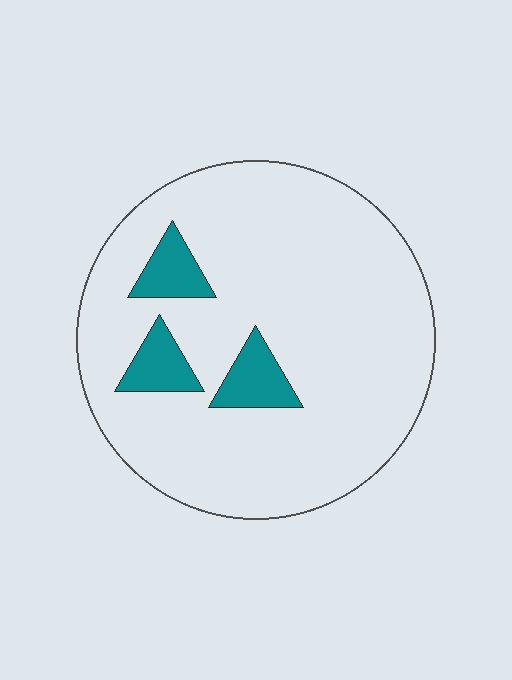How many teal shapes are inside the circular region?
3.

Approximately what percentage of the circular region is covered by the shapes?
Approximately 10%.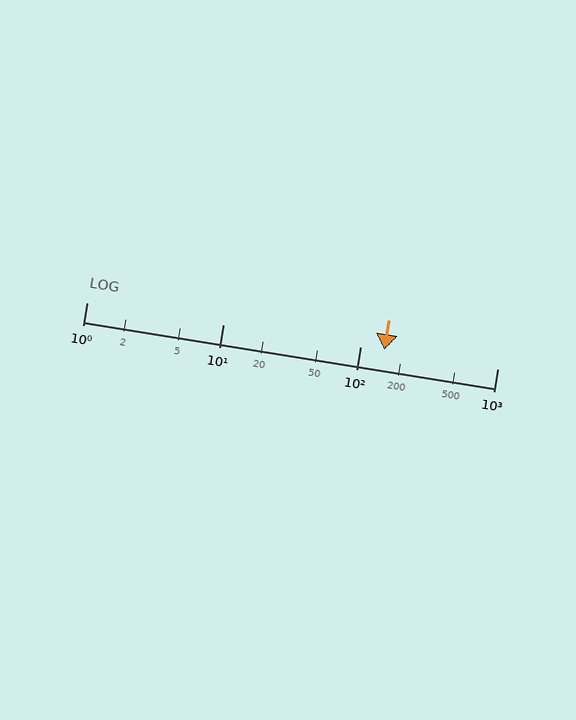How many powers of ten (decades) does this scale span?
The scale spans 3 decades, from 1 to 1000.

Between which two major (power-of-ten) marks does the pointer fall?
The pointer is between 100 and 1000.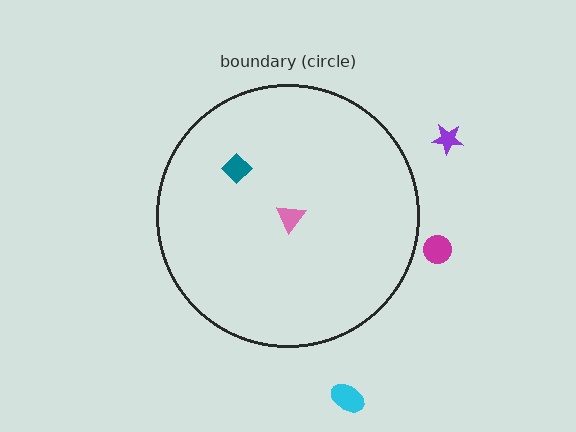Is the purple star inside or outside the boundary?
Outside.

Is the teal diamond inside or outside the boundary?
Inside.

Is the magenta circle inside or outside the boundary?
Outside.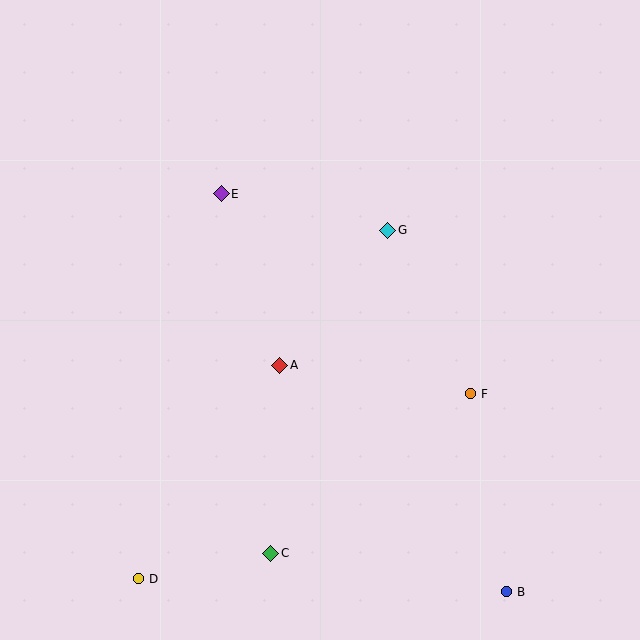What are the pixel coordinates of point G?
Point G is at (388, 230).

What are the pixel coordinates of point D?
Point D is at (139, 579).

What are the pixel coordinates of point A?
Point A is at (280, 366).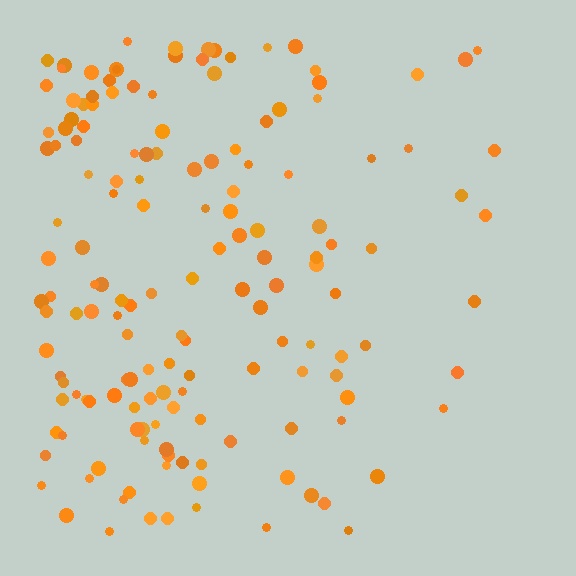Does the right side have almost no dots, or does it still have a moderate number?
Still a moderate number, just noticeably fewer than the left.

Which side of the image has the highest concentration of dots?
The left.